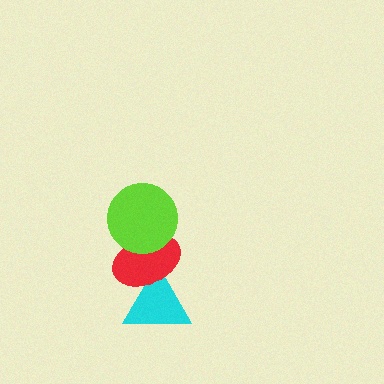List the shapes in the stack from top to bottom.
From top to bottom: the lime circle, the red ellipse, the cyan triangle.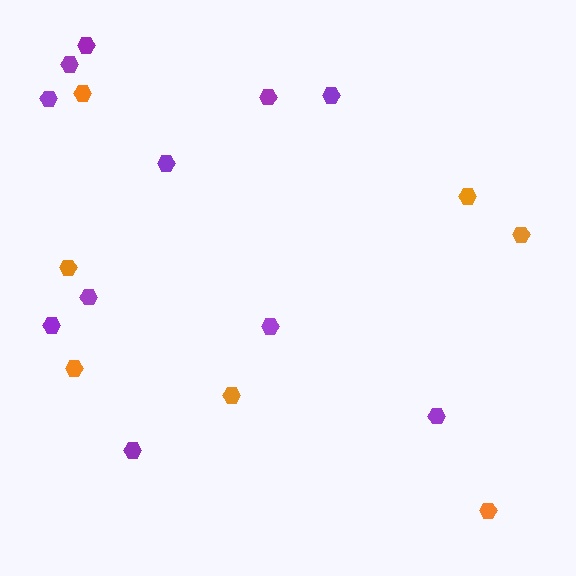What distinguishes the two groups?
There are 2 groups: one group of orange hexagons (7) and one group of purple hexagons (11).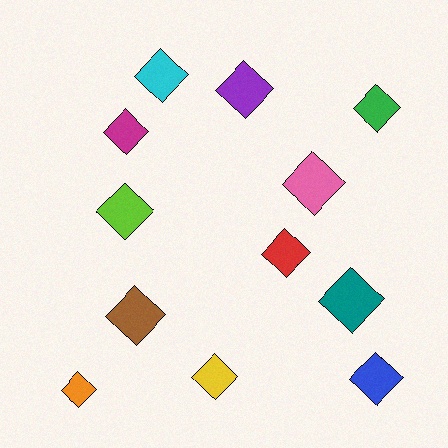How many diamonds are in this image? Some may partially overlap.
There are 12 diamonds.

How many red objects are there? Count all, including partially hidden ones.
There is 1 red object.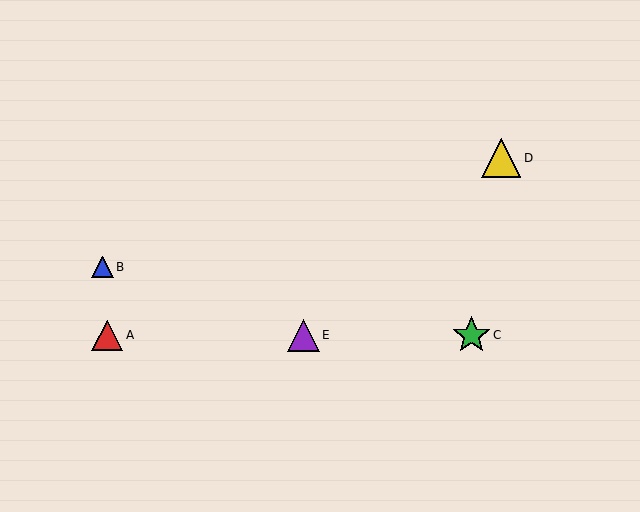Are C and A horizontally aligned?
Yes, both are at y≈335.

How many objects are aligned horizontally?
3 objects (A, C, E) are aligned horizontally.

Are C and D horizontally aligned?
No, C is at y≈335 and D is at y≈158.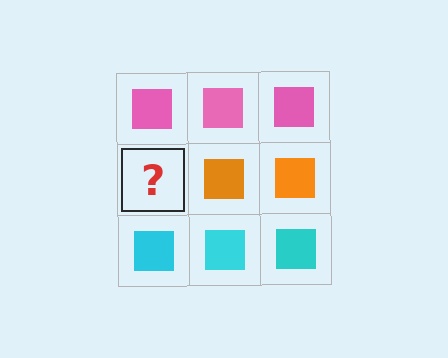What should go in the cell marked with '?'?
The missing cell should contain an orange square.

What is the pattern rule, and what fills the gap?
The rule is that each row has a consistent color. The gap should be filled with an orange square.